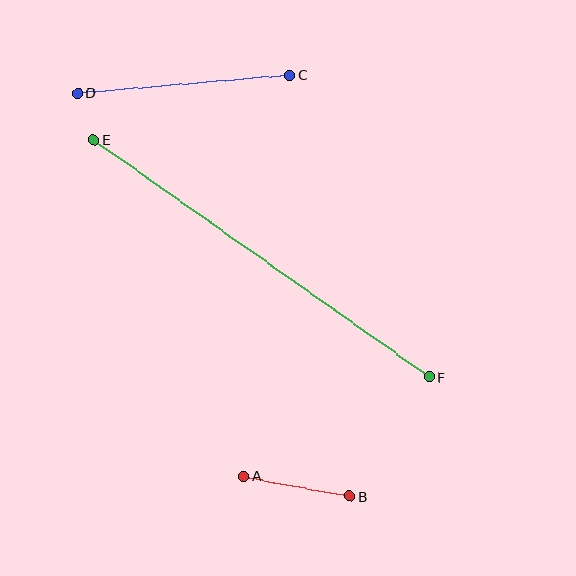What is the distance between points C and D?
The distance is approximately 212 pixels.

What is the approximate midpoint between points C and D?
The midpoint is at approximately (184, 84) pixels.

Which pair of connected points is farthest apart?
Points E and F are farthest apart.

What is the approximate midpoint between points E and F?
The midpoint is at approximately (262, 258) pixels.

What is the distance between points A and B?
The distance is approximately 109 pixels.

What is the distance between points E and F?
The distance is approximately 410 pixels.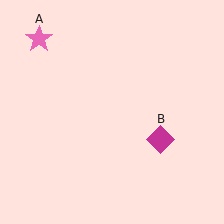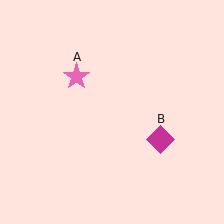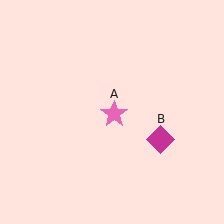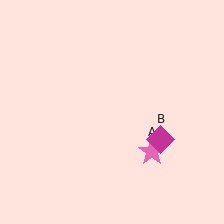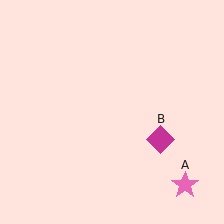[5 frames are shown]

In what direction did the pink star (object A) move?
The pink star (object A) moved down and to the right.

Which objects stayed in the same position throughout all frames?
Magenta diamond (object B) remained stationary.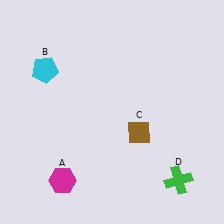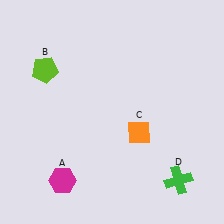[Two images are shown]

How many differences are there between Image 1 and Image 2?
There are 2 differences between the two images.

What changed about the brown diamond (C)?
In Image 1, C is brown. In Image 2, it changed to orange.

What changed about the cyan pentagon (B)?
In Image 1, B is cyan. In Image 2, it changed to lime.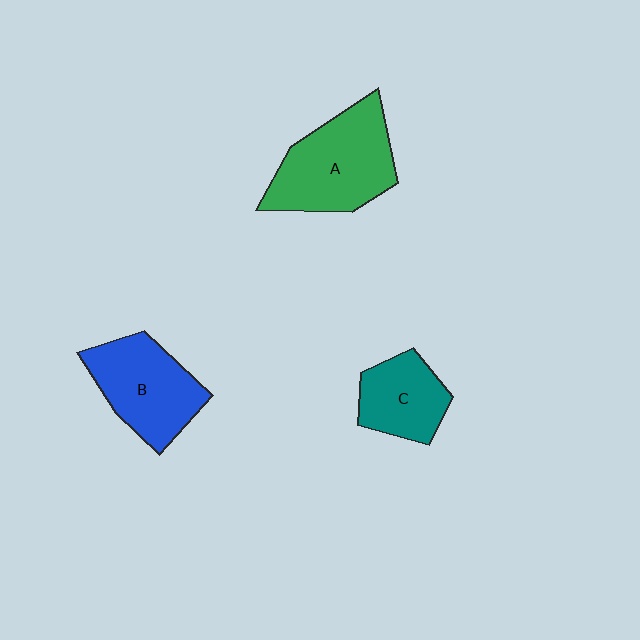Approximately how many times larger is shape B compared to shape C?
Approximately 1.4 times.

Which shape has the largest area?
Shape A (green).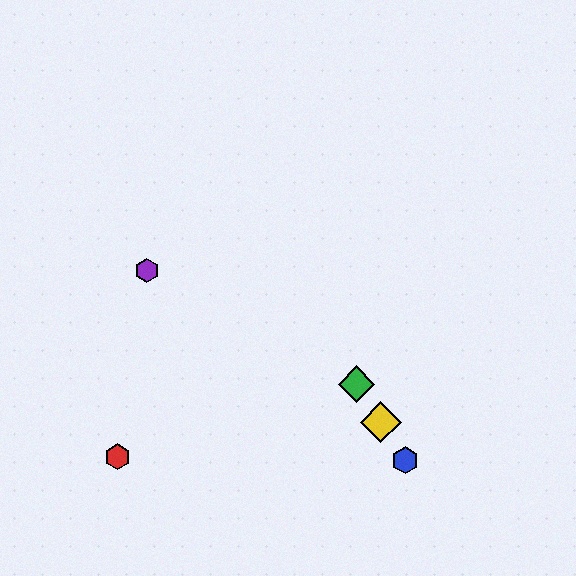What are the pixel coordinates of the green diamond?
The green diamond is at (357, 384).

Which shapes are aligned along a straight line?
The blue hexagon, the green diamond, the yellow diamond are aligned along a straight line.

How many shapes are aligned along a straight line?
3 shapes (the blue hexagon, the green diamond, the yellow diamond) are aligned along a straight line.